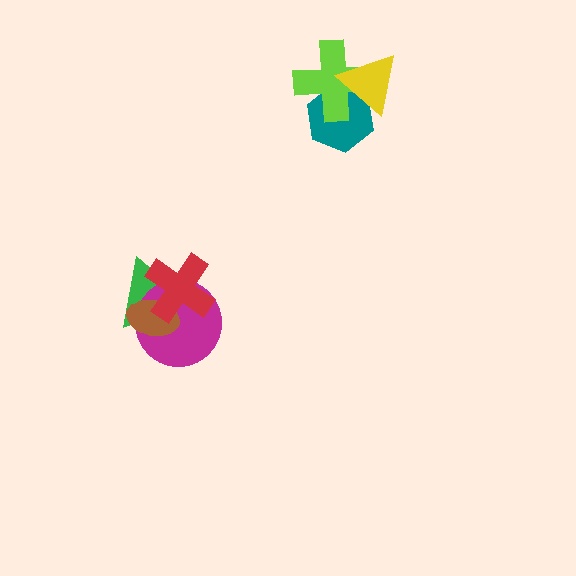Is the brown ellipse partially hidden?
Yes, it is partially covered by another shape.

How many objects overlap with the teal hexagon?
2 objects overlap with the teal hexagon.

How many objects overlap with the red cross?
3 objects overlap with the red cross.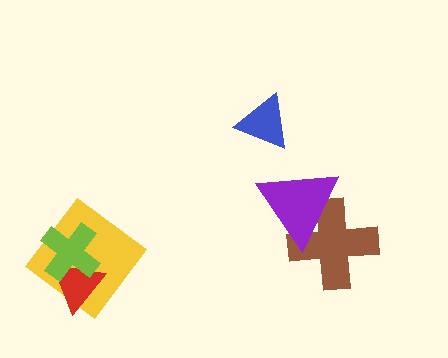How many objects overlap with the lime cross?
2 objects overlap with the lime cross.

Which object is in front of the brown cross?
The purple triangle is in front of the brown cross.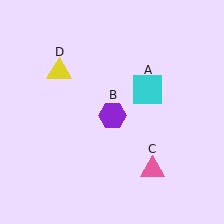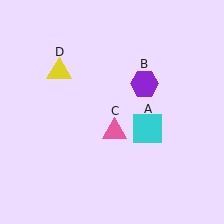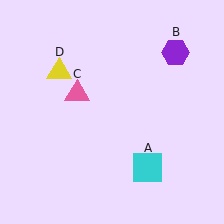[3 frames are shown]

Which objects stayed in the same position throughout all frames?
Yellow triangle (object D) remained stationary.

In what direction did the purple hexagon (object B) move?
The purple hexagon (object B) moved up and to the right.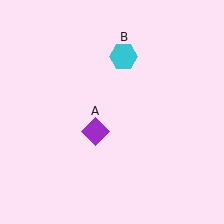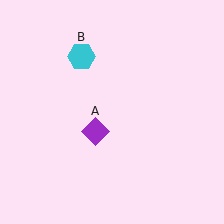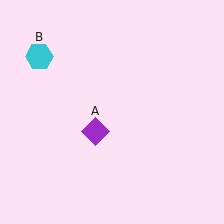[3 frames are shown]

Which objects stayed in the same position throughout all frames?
Purple diamond (object A) remained stationary.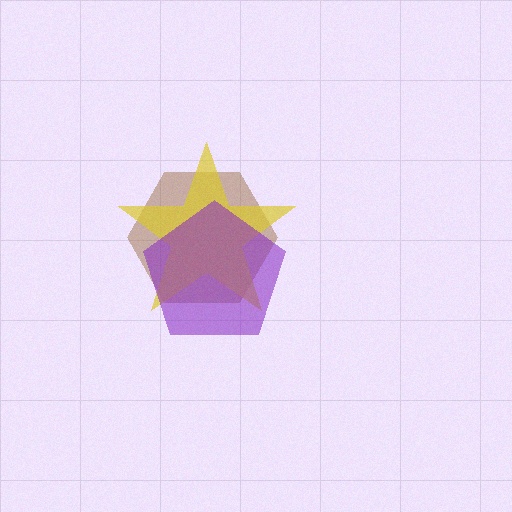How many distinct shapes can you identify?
There are 3 distinct shapes: a brown hexagon, a yellow star, a purple pentagon.